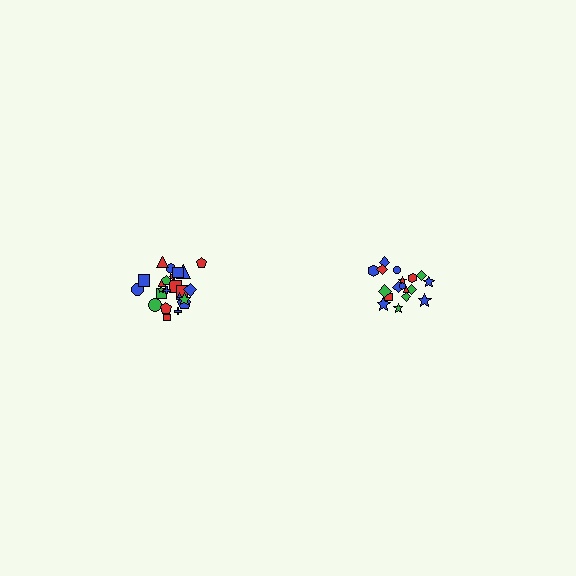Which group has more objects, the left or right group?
The left group.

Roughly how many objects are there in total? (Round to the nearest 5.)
Roughly 45 objects in total.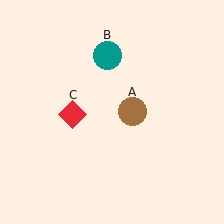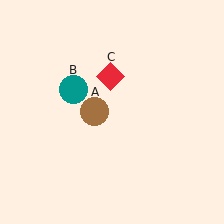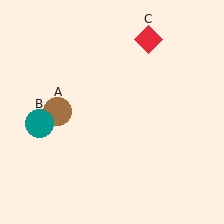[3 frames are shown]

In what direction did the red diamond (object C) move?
The red diamond (object C) moved up and to the right.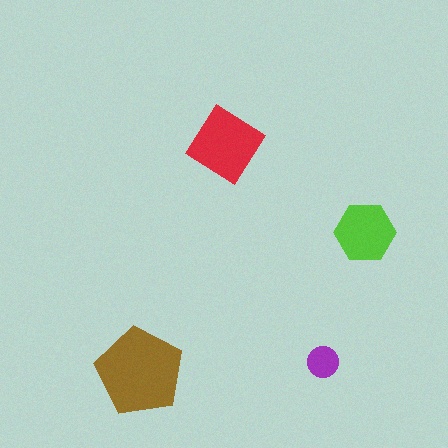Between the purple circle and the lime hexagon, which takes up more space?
The lime hexagon.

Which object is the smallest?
The purple circle.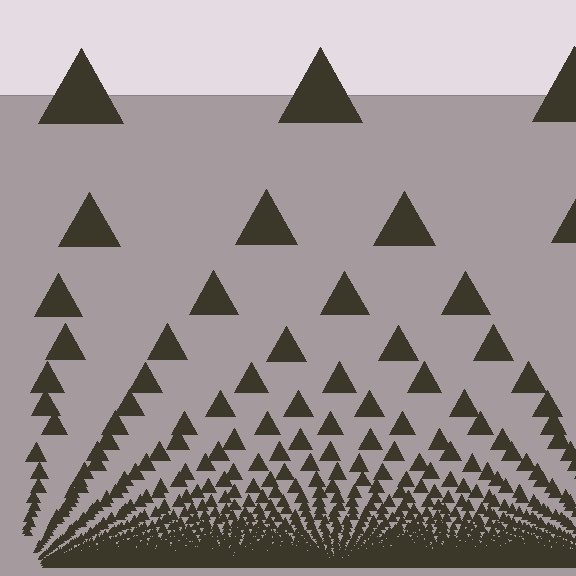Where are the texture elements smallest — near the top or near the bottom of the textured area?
Near the bottom.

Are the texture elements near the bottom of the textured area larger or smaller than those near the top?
Smaller. The gradient is inverted — elements near the bottom are smaller and denser.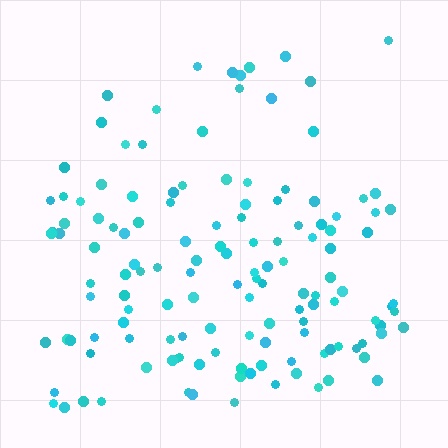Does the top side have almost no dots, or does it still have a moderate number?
Still a moderate number, just noticeably fewer than the bottom.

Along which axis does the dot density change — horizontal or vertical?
Vertical.